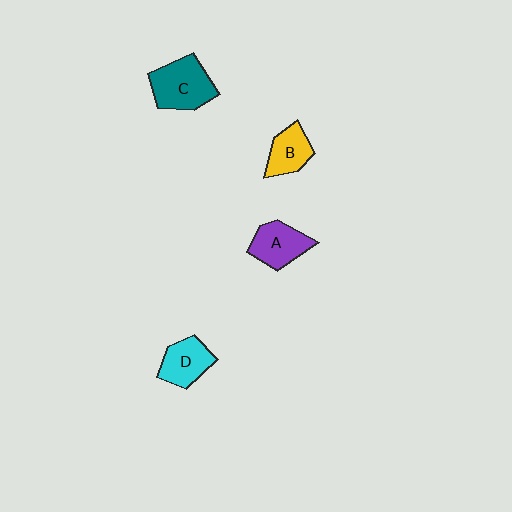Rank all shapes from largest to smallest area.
From largest to smallest: C (teal), A (purple), D (cyan), B (yellow).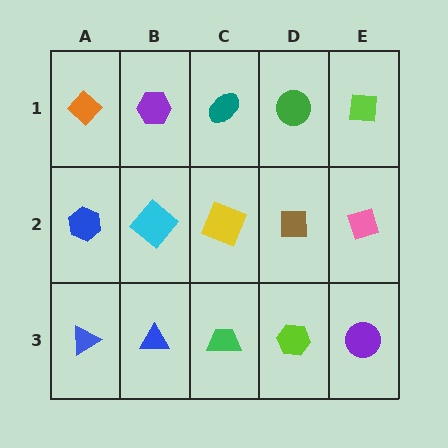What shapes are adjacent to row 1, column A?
A blue hexagon (row 2, column A), a purple hexagon (row 1, column B).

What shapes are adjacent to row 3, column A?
A blue hexagon (row 2, column A), a blue triangle (row 3, column B).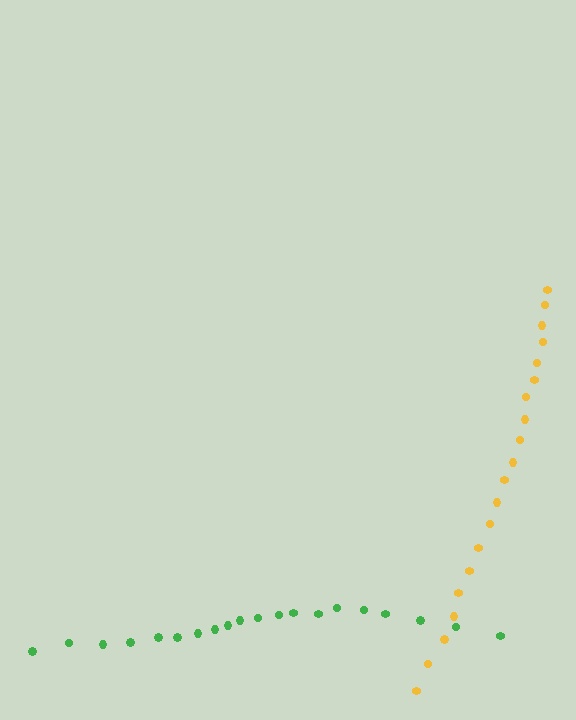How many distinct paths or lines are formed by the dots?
There are 2 distinct paths.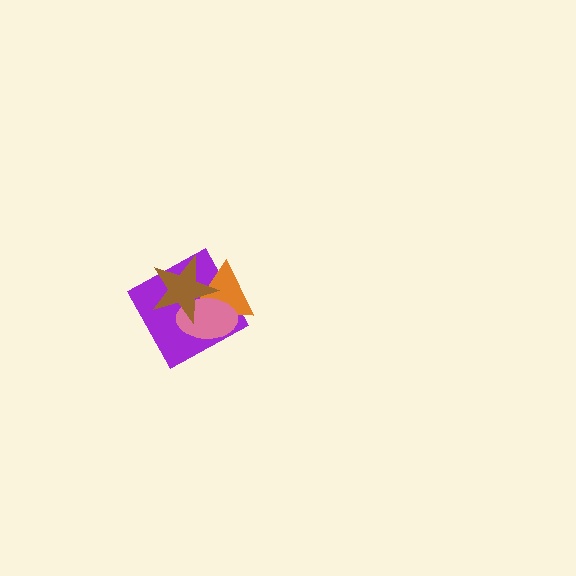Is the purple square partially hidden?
Yes, it is partially covered by another shape.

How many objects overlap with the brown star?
3 objects overlap with the brown star.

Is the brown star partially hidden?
No, no other shape covers it.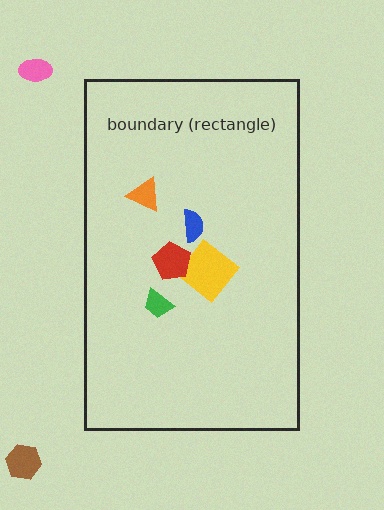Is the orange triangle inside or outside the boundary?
Inside.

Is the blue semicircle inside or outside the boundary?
Inside.